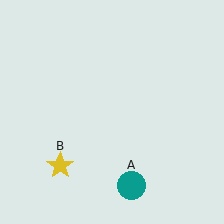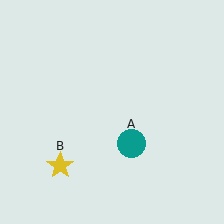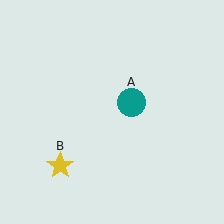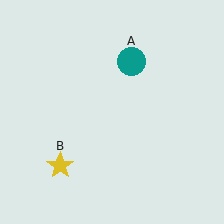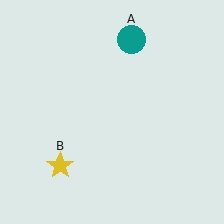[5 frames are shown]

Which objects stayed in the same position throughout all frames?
Yellow star (object B) remained stationary.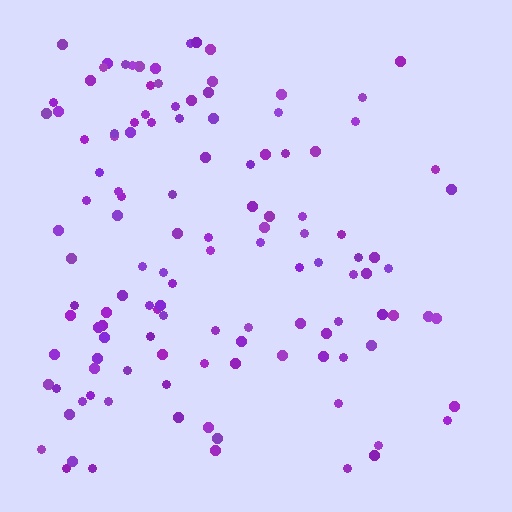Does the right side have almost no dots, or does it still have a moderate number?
Still a moderate number, just noticeably fewer than the left.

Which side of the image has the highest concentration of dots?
The left.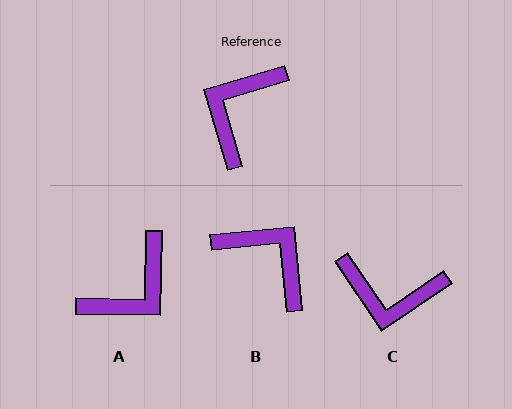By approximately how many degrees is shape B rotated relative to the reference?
Approximately 101 degrees clockwise.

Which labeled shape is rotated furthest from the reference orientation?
A, about 163 degrees away.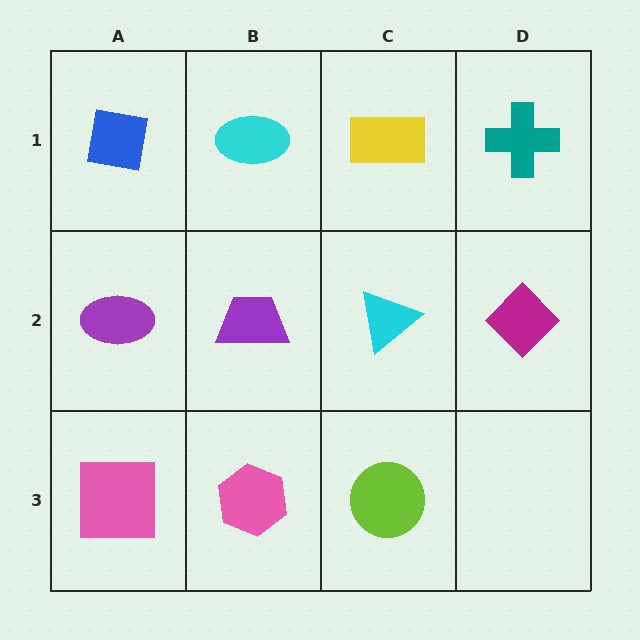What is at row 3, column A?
A pink square.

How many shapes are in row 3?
3 shapes.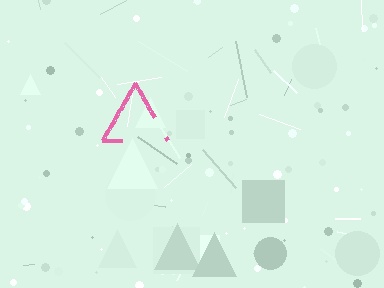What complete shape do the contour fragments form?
The contour fragments form a triangle.